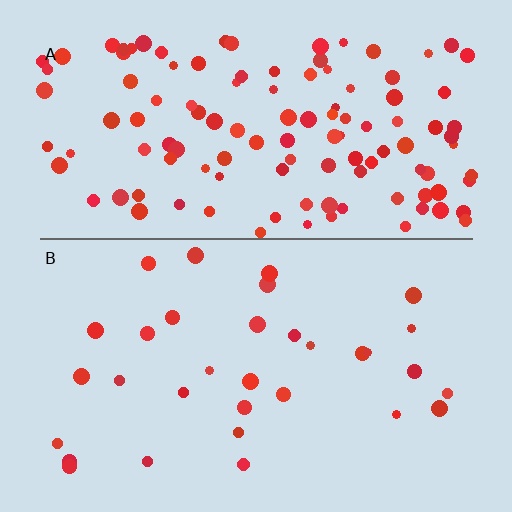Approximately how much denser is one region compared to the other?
Approximately 3.7× — region A over region B.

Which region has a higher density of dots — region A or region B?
A (the top).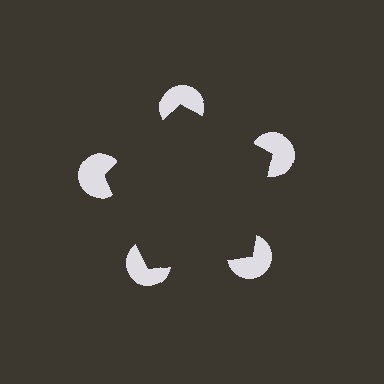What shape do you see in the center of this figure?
An illusory pentagon — its edges are inferred from the aligned wedge cuts in the pac-man discs, not physically drawn.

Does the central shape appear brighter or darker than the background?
It typically appears slightly darker than the background, even though no actual brightness change is drawn.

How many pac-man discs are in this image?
There are 5 — one at each vertex of the illusory pentagon.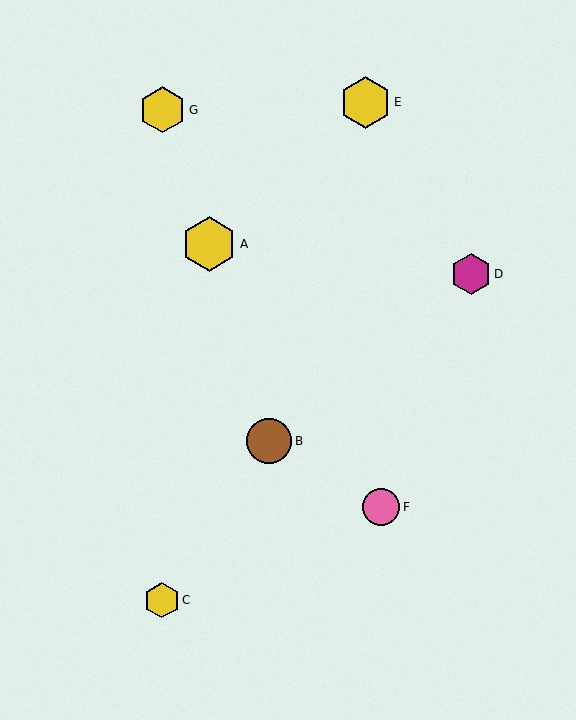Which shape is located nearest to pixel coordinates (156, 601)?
The yellow hexagon (labeled C) at (162, 600) is nearest to that location.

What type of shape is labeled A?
Shape A is a yellow hexagon.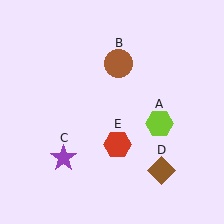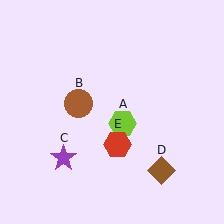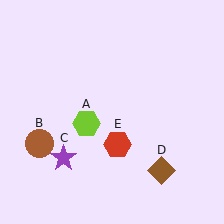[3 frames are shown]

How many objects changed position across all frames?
2 objects changed position: lime hexagon (object A), brown circle (object B).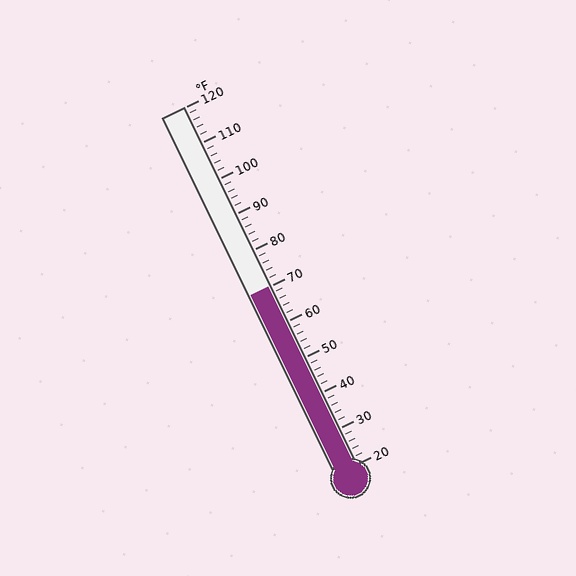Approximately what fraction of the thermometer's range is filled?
The thermometer is filled to approximately 50% of its range.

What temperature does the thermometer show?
The thermometer shows approximately 70°F.